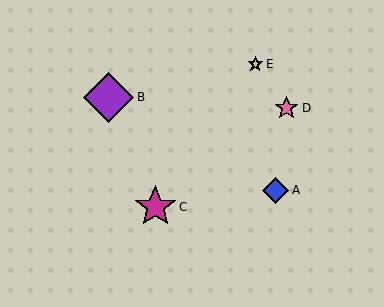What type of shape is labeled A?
Shape A is a blue diamond.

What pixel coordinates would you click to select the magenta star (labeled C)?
Click at (155, 207) to select the magenta star C.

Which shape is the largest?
The purple diamond (labeled B) is the largest.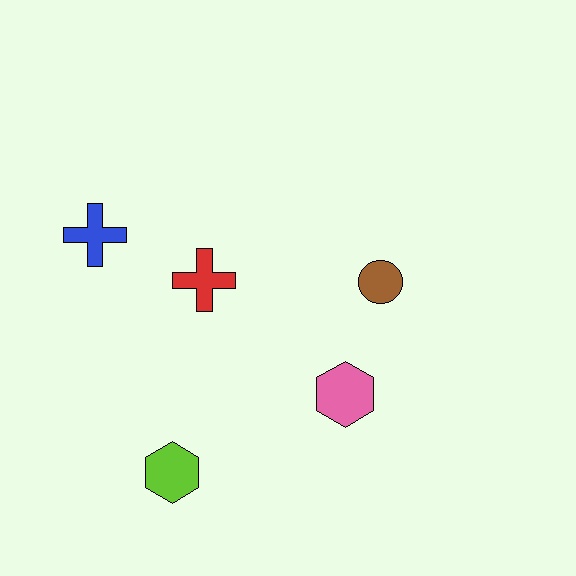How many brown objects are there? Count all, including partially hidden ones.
There is 1 brown object.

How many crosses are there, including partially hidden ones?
There are 2 crosses.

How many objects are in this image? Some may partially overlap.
There are 5 objects.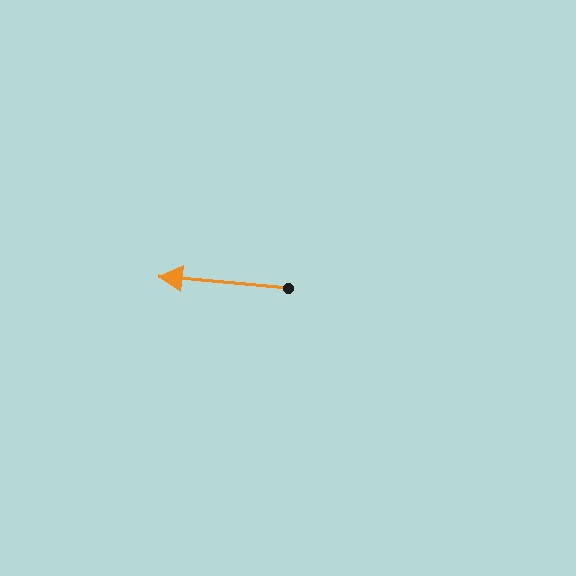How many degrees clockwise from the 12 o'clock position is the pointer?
Approximately 275 degrees.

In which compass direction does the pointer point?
West.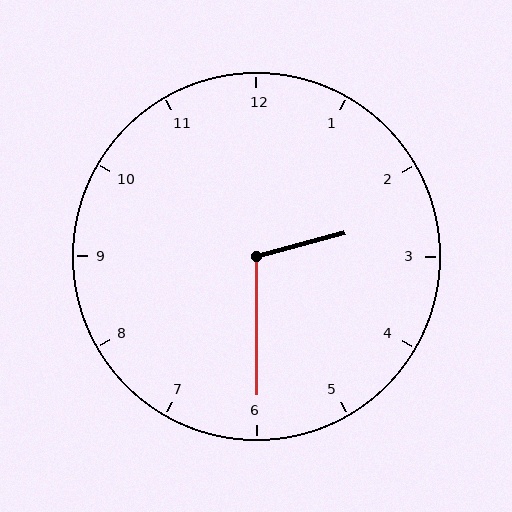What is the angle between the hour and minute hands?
Approximately 105 degrees.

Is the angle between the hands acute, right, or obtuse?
It is obtuse.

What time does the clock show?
2:30.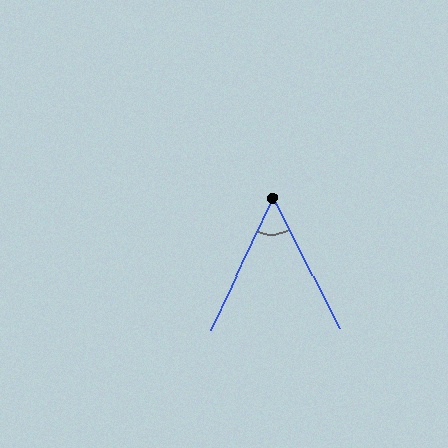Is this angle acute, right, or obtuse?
It is acute.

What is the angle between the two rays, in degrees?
Approximately 52 degrees.